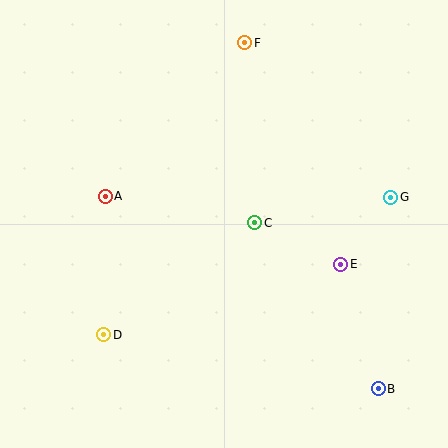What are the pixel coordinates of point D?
Point D is at (104, 335).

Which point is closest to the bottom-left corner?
Point D is closest to the bottom-left corner.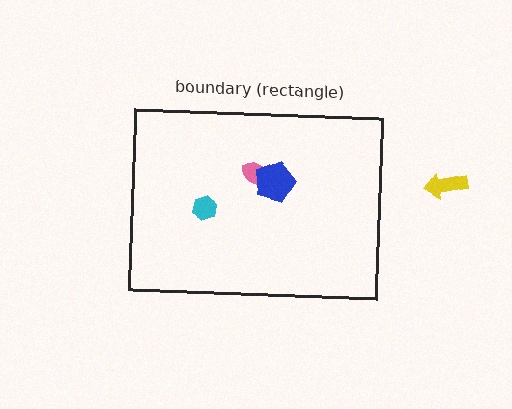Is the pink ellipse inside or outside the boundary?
Inside.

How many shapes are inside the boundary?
3 inside, 1 outside.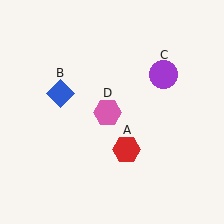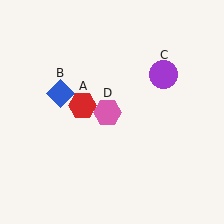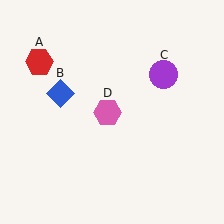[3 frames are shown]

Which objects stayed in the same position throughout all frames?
Blue diamond (object B) and purple circle (object C) and pink hexagon (object D) remained stationary.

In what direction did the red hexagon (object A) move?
The red hexagon (object A) moved up and to the left.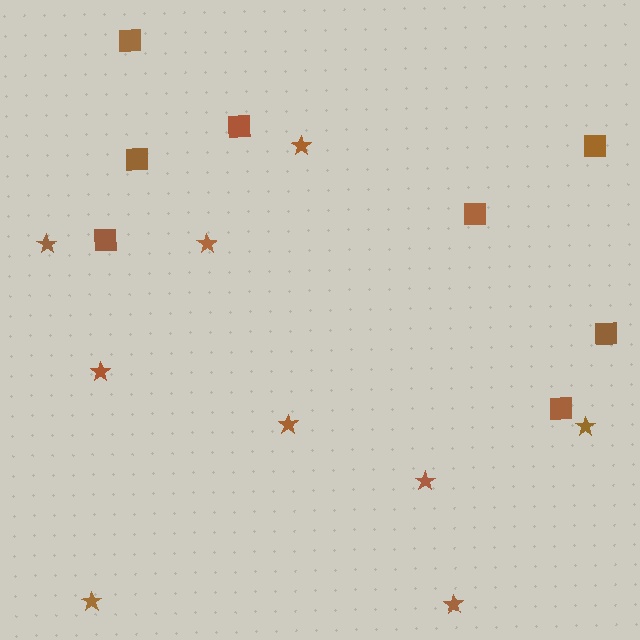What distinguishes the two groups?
There are 2 groups: one group of stars (9) and one group of squares (8).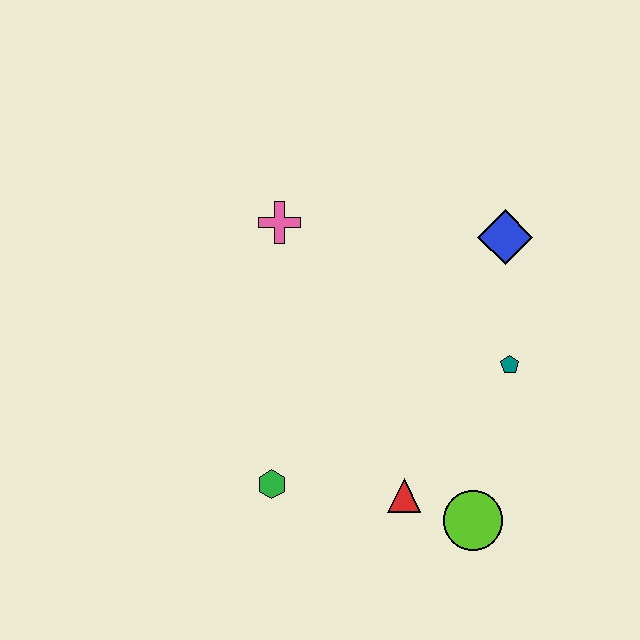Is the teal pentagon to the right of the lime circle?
Yes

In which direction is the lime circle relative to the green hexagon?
The lime circle is to the right of the green hexagon.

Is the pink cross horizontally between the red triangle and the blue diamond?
No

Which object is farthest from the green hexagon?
The blue diamond is farthest from the green hexagon.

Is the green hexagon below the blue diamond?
Yes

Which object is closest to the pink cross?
The blue diamond is closest to the pink cross.